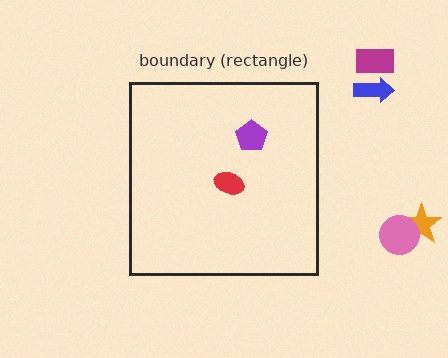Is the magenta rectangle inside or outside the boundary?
Outside.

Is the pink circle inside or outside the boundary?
Outside.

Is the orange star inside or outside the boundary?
Outside.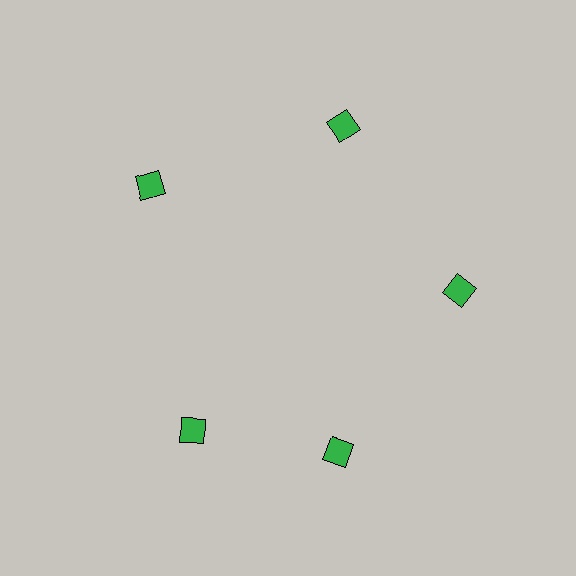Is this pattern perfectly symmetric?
No. The 5 green diamonds are arranged in a ring, but one element near the 8 o'clock position is rotated out of alignment along the ring, breaking the 5-fold rotational symmetry.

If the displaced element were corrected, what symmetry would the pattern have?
It would have 5-fold rotational symmetry — the pattern would map onto itself every 72 degrees.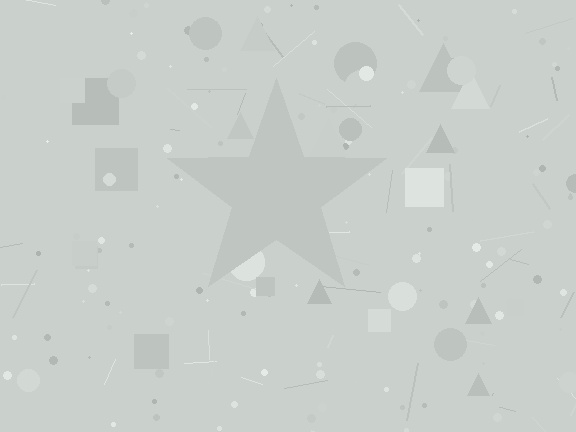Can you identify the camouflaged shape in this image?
The camouflaged shape is a star.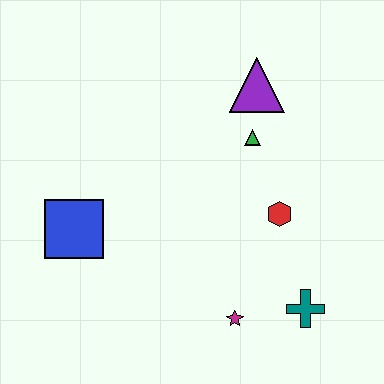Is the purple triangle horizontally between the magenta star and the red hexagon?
Yes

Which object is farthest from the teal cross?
The blue square is farthest from the teal cross.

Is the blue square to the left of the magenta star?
Yes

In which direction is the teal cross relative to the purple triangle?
The teal cross is below the purple triangle.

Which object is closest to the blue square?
The magenta star is closest to the blue square.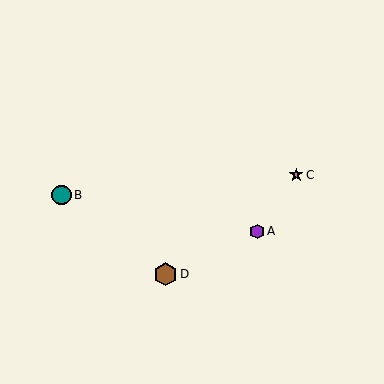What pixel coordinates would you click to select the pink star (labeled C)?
Click at (296, 175) to select the pink star C.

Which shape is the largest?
The brown hexagon (labeled D) is the largest.